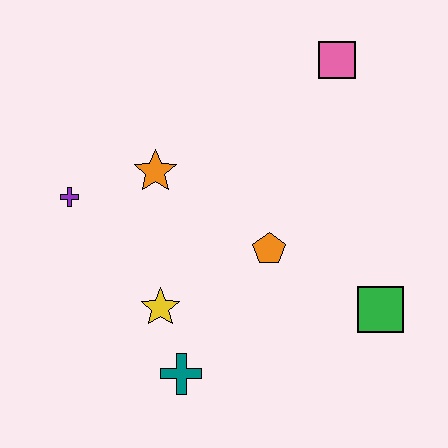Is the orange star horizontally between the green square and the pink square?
No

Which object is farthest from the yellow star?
The pink square is farthest from the yellow star.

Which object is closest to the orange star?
The purple cross is closest to the orange star.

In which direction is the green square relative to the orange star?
The green square is to the right of the orange star.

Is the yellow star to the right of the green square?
No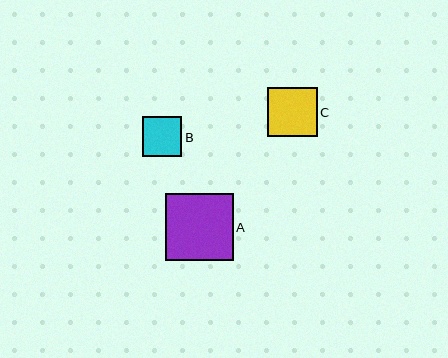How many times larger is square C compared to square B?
Square C is approximately 1.3 times the size of square B.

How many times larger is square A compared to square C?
Square A is approximately 1.4 times the size of square C.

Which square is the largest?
Square A is the largest with a size of approximately 67 pixels.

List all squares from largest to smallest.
From largest to smallest: A, C, B.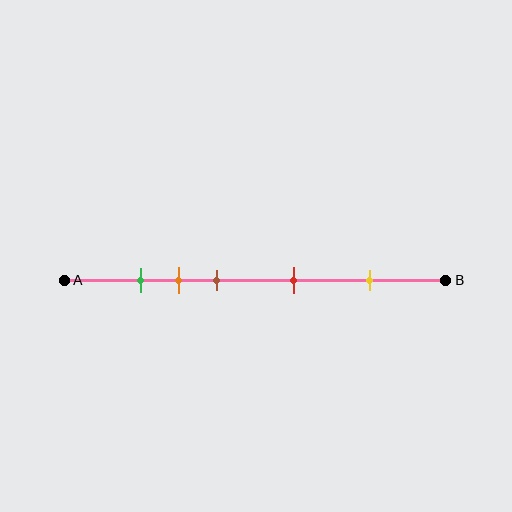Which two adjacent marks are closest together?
The green and orange marks are the closest adjacent pair.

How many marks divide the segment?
There are 5 marks dividing the segment.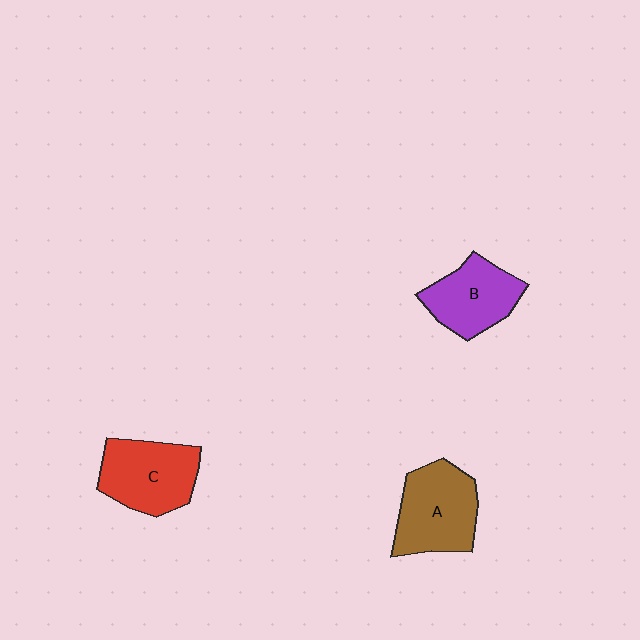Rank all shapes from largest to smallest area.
From largest to smallest: A (brown), C (red), B (purple).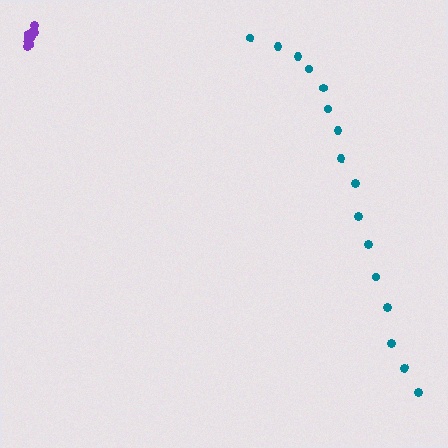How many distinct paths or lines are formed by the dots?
There are 2 distinct paths.